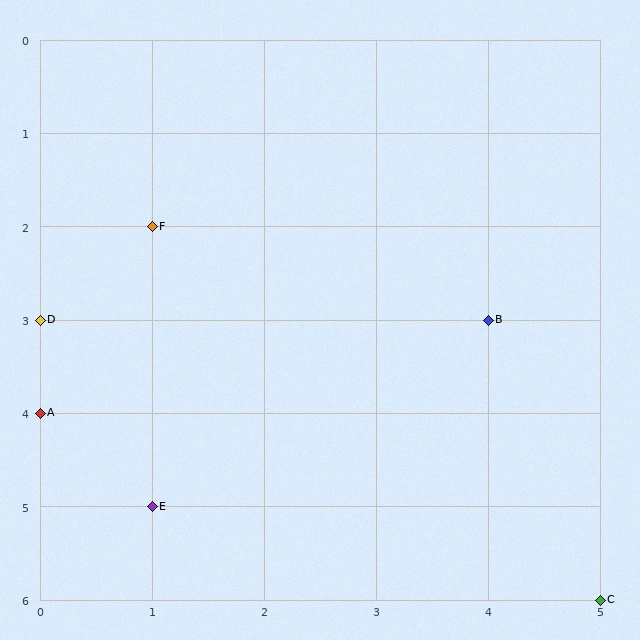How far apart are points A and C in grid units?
Points A and C are 5 columns and 2 rows apart (about 5.4 grid units diagonally).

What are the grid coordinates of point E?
Point E is at grid coordinates (1, 5).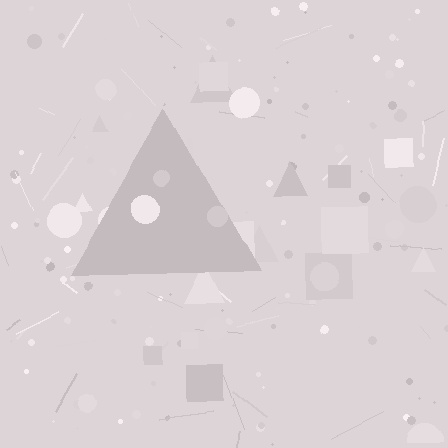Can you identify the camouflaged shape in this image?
The camouflaged shape is a triangle.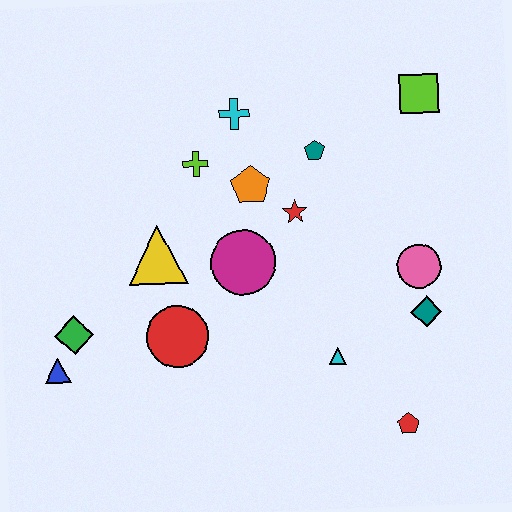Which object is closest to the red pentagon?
The cyan triangle is closest to the red pentagon.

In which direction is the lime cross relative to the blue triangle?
The lime cross is above the blue triangle.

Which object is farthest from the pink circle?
The blue triangle is farthest from the pink circle.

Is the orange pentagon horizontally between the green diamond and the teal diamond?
Yes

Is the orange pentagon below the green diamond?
No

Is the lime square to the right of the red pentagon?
Yes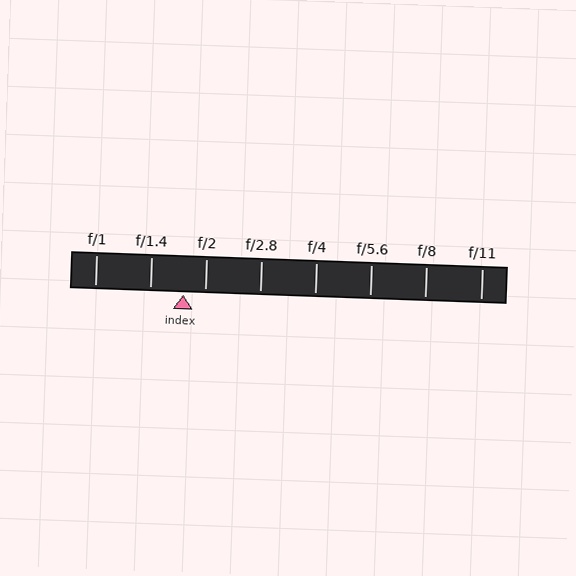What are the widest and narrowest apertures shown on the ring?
The widest aperture shown is f/1 and the narrowest is f/11.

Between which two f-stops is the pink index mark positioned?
The index mark is between f/1.4 and f/2.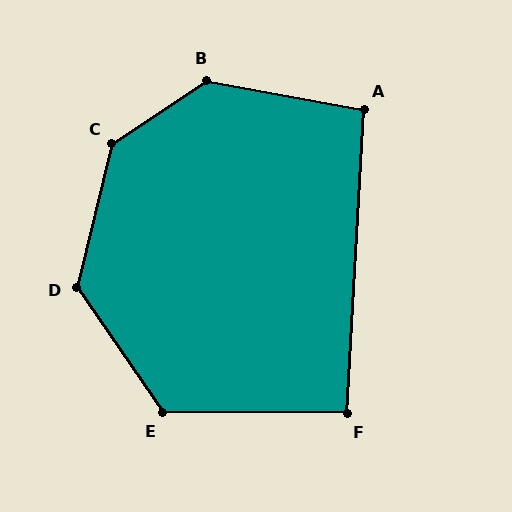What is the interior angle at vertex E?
Approximately 125 degrees (obtuse).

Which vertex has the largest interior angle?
C, at approximately 138 degrees.